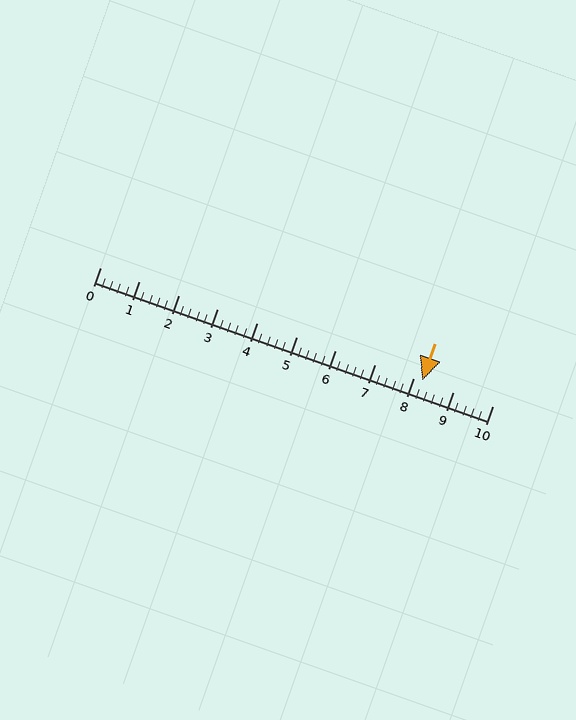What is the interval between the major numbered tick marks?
The major tick marks are spaced 1 units apart.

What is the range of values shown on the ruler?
The ruler shows values from 0 to 10.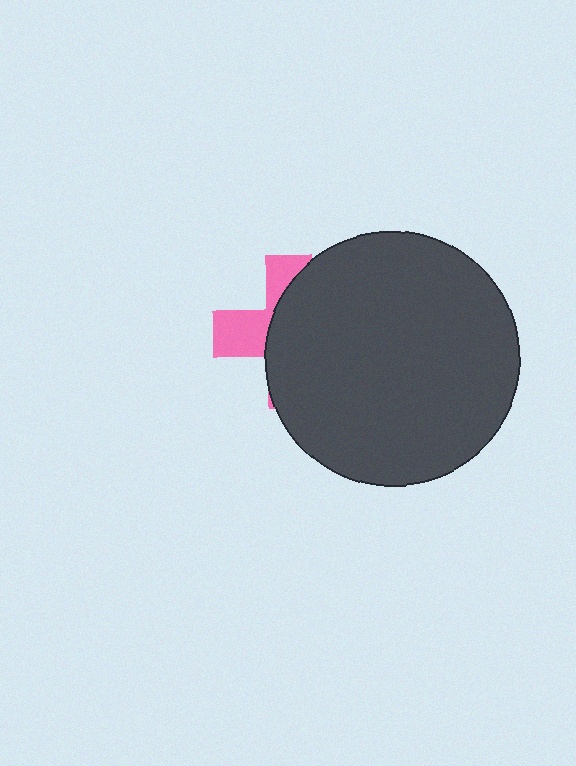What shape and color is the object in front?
The object in front is a dark gray circle.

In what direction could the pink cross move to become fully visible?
The pink cross could move left. That would shift it out from behind the dark gray circle entirely.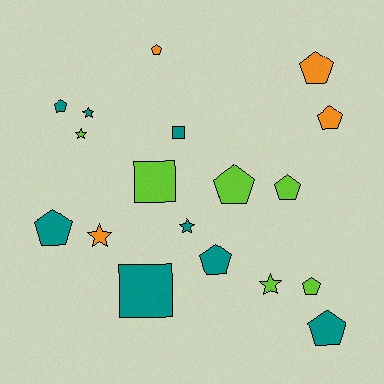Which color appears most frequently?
Teal, with 8 objects.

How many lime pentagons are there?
There are 3 lime pentagons.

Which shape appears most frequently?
Pentagon, with 10 objects.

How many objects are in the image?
There are 18 objects.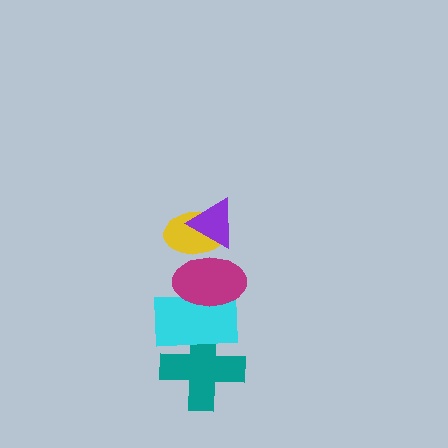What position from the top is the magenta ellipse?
The magenta ellipse is 3rd from the top.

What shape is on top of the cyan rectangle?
The magenta ellipse is on top of the cyan rectangle.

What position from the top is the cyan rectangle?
The cyan rectangle is 4th from the top.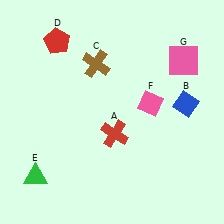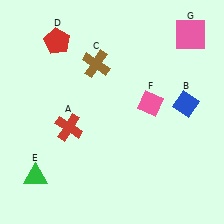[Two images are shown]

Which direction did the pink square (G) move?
The pink square (G) moved up.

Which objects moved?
The objects that moved are: the red cross (A), the pink square (G).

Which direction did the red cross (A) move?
The red cross (A) moved left.